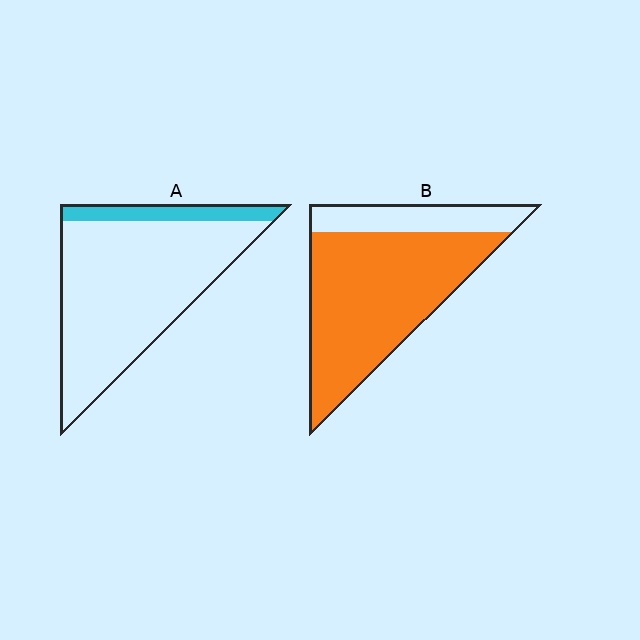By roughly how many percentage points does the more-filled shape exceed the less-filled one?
By roughly 65 percentage points (B over A).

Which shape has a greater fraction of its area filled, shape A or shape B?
Shape B.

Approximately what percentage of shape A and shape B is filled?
A is approximately 15% and B is approximately 75%.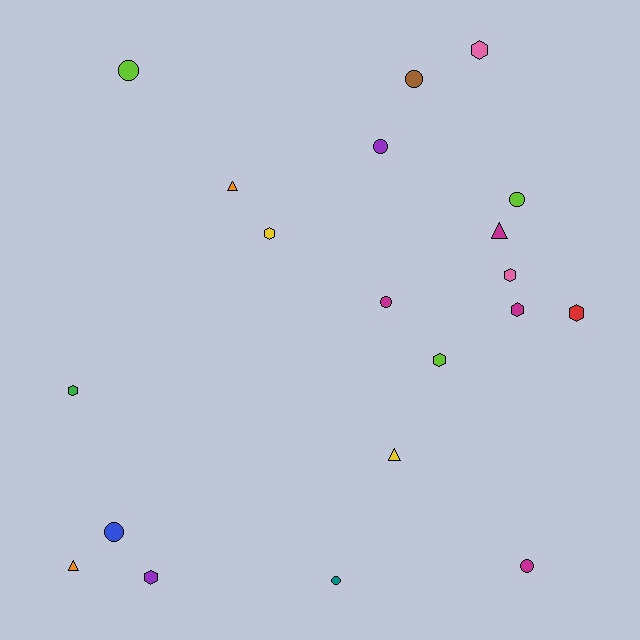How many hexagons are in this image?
There are 8 hexagons.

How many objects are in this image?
There are 20 objects.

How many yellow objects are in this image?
There are 2 yellow objects.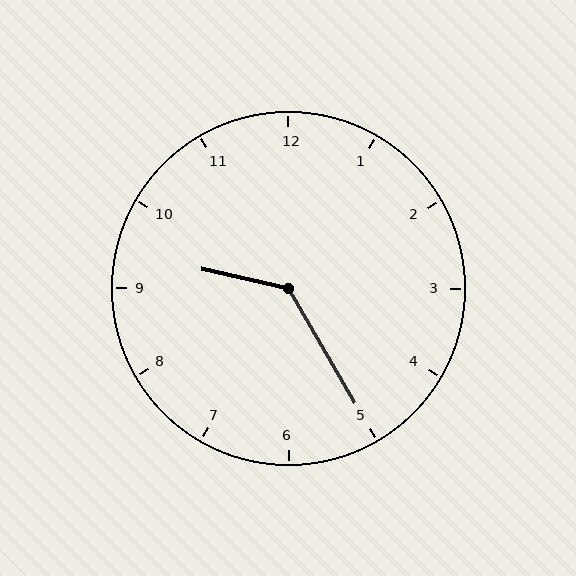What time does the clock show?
9:25.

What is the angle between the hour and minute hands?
Approximately 132 degrees.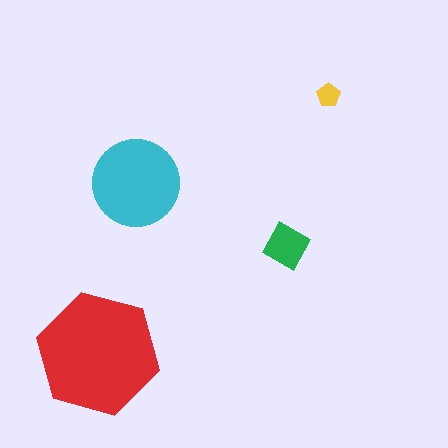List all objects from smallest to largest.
The yellow pentagon, the green square, the cyan circle, the red hexagon.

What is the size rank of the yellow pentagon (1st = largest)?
4th.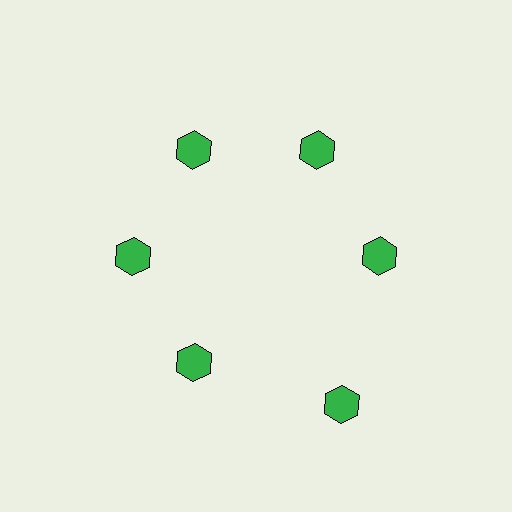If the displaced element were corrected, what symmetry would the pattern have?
It would have 6-fold rotational symmetry — the pattern would map onto itself every 60 degrees.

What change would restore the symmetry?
The symmetry would be restored by moving it inward, back onto the ring so that all 6 hexagons sit at equal angles and equal distance from the center.